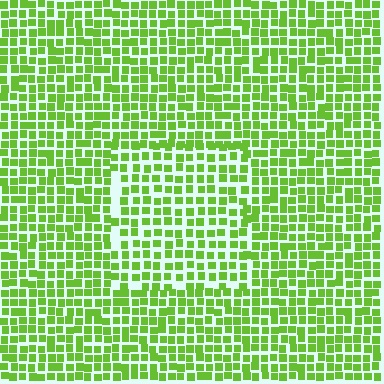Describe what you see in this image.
The image contains small lime elements arranged at two different densities. A rectangle-shaped region is visible where the elements are less densely packed than the surrounding area.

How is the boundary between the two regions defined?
The boundary is defined by a change in element density (approximately 1.4x ratio). All elements are the same color, size, and shape.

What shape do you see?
I see a rectangle.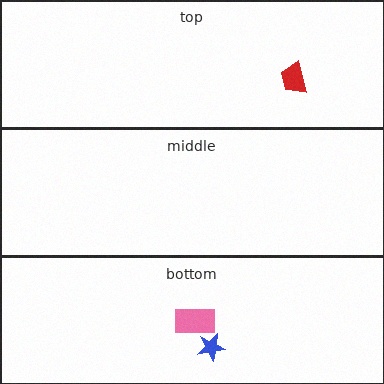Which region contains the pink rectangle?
The bottom region.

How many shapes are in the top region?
1.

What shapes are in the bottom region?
The blue star, the pink rectangle.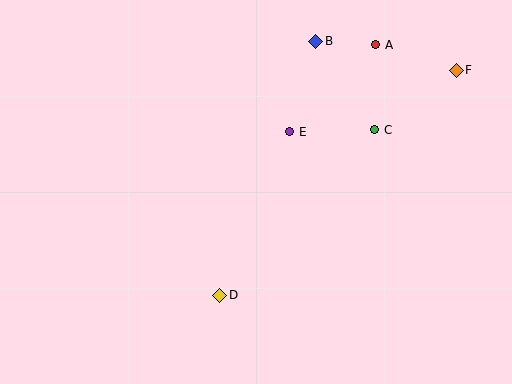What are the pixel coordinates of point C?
Point C is at (375, 130).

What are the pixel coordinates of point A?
Point A is at (376, 45).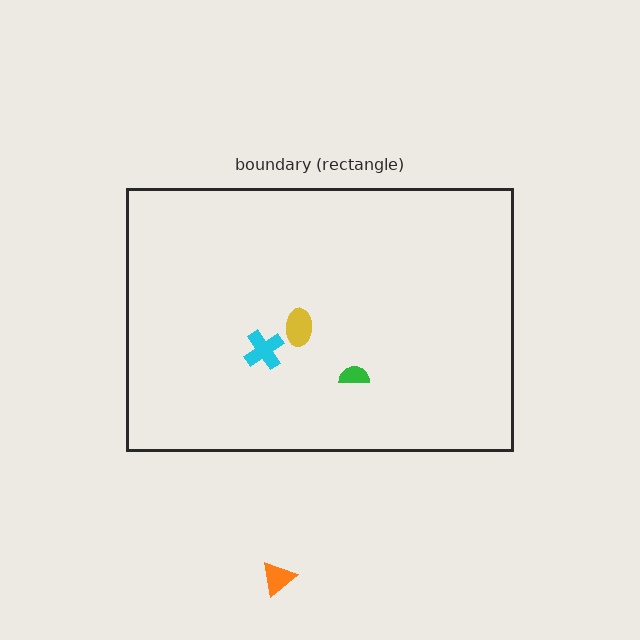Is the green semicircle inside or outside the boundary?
Inside.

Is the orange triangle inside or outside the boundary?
Outside.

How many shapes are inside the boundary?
3 inside, 1 outside.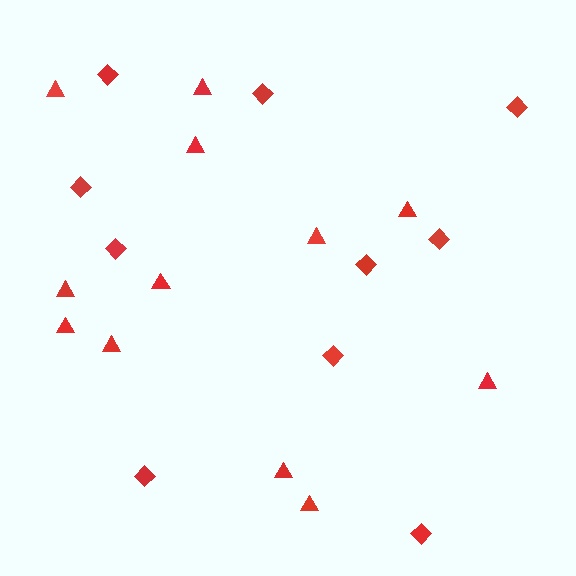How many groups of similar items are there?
There are 2 groups: one group of triangles (12) and one group of diamonds (10).